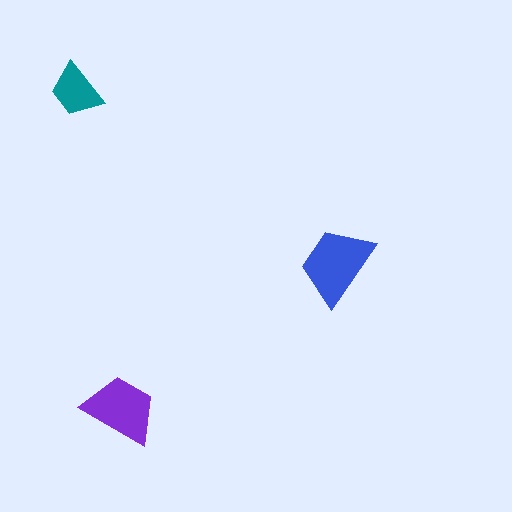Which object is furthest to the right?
The blue trapezoid is rightmost.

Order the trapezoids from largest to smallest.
the blue one, the purple one, the teal one.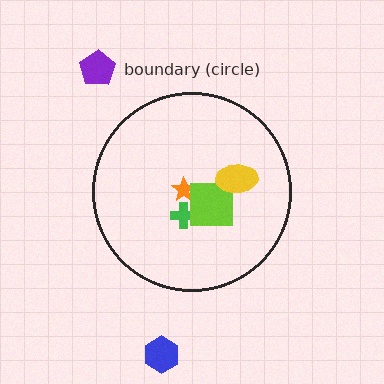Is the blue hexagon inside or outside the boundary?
Outside.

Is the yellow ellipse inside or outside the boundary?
Inside.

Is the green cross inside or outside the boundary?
Inside.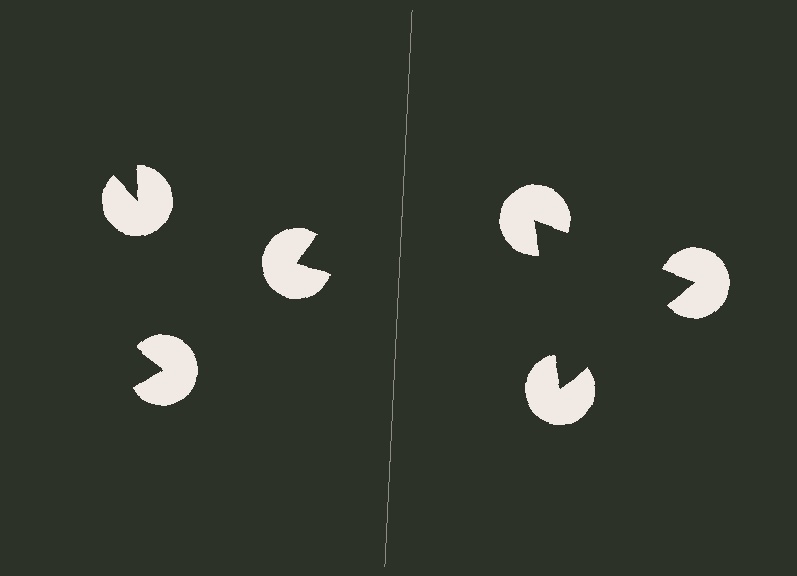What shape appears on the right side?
An illusory triangle.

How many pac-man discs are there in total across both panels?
6 — 3 on each side.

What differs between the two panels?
The pac-man discs are positioned identically on both sides; only the wedge orientations differ. On the right they align to a triangle; on the left they are misaligned.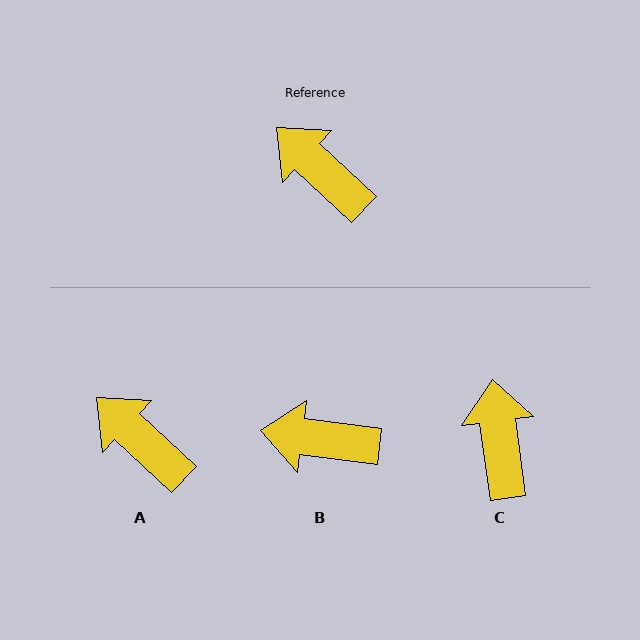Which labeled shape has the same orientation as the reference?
A.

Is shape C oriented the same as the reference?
No, it is off by about 39 degrees.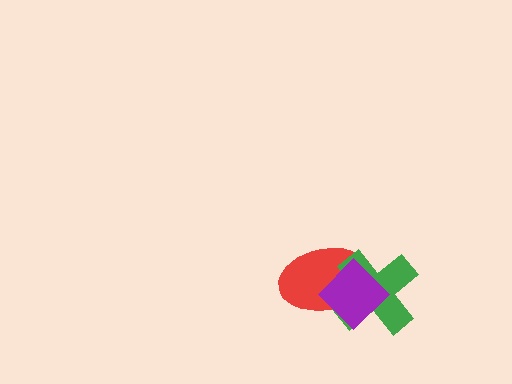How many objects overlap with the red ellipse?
2 objects overlap with the red ellipse.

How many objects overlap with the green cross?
2 objects overlap with the green cross.